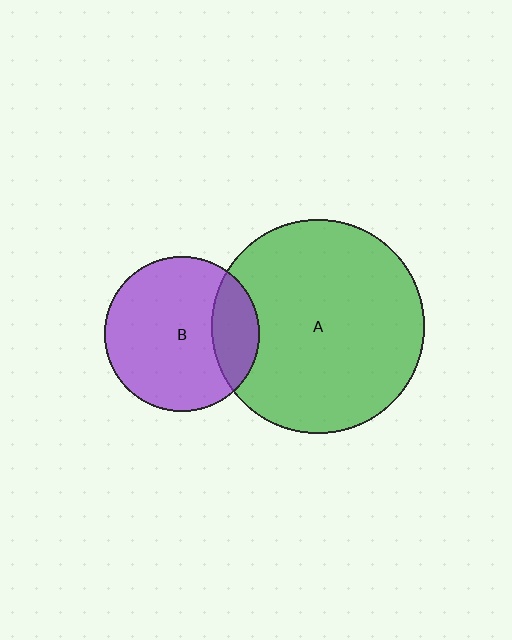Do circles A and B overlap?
Yes.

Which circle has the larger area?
Circle A (green).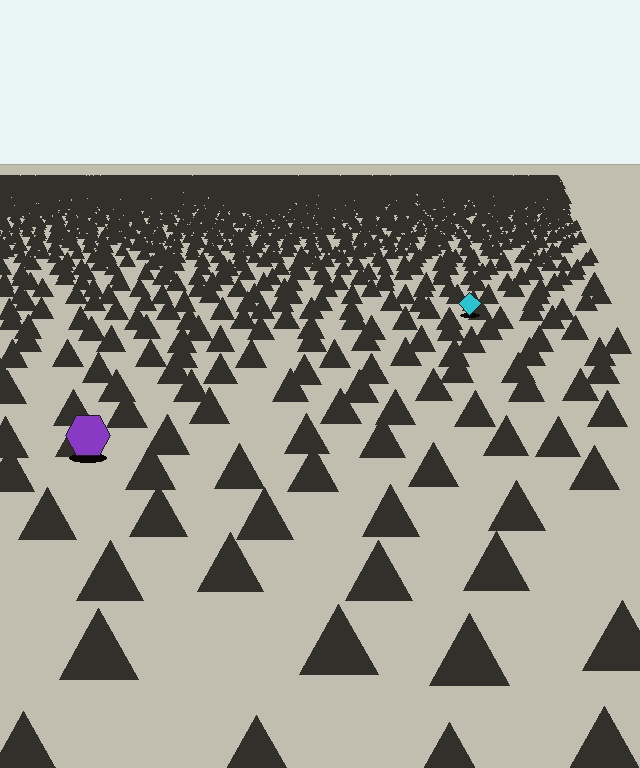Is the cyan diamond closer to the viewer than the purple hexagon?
No. The purple hexagon is closer — you can tell from the texture gradient: the ground texture is coarser near it.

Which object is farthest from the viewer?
The cyan diamond is farthest from the viewer. It appears smaller and the ground texture around it is denser.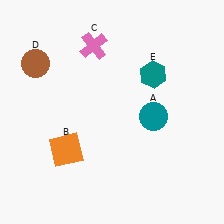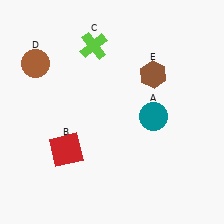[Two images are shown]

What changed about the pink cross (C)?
In Image 1, C is pink. In Image 2, it changed to lime.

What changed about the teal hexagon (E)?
In Image 1, E is teal. In Image 2, it changed to brown.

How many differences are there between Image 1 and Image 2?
There are 3 differences between the two images.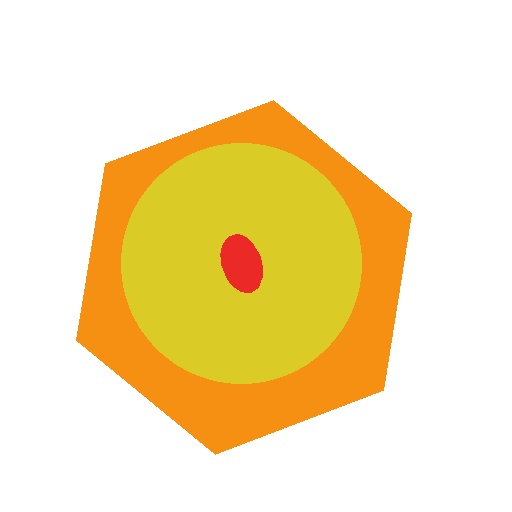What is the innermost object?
The red ellipse.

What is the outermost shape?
The orange hexagon.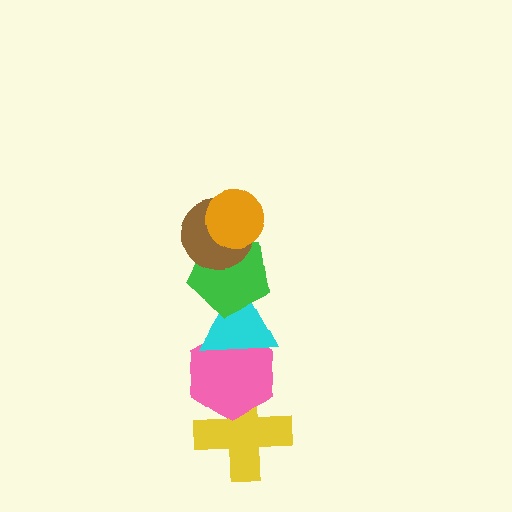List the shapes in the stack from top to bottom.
From top to bottom: the orange circle, the brown circle, the green pentagon, the cyan triangle, the pink hexagon, the yellow cross.